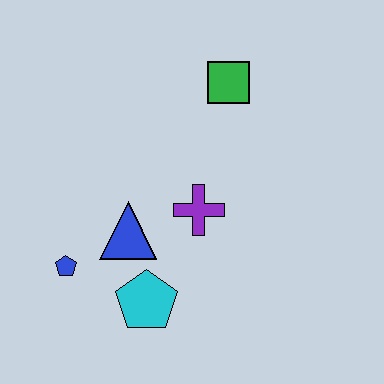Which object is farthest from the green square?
The blue pentagon is farthest from the green square.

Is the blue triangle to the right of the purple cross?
No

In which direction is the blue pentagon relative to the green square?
The blue pentagon is below the green square.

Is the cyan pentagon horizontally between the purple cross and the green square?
No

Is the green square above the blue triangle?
Yes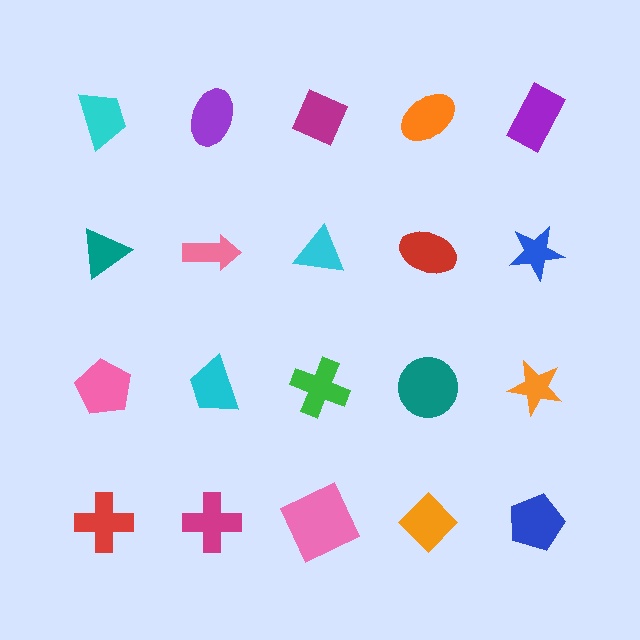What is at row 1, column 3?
A magenta diamond.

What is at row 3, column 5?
An orange star.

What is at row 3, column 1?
A pink pentagon.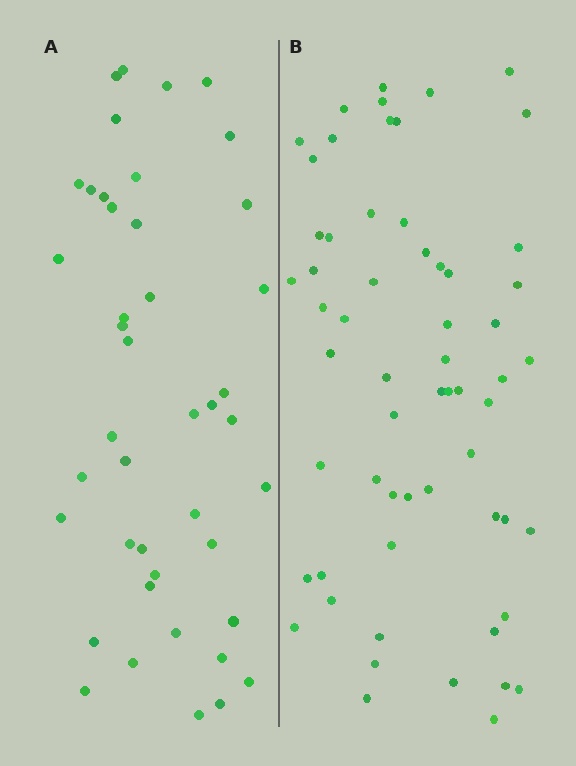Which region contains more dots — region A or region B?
Region B (the right region) has more dots.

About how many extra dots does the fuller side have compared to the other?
Region B has approximately 15 more dots than region A.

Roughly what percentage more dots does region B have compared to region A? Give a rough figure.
About 40% more.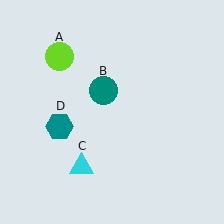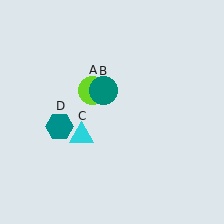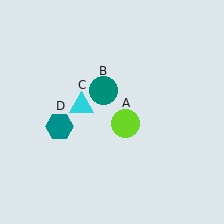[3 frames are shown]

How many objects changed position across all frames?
2 objects changed position: lime circle (object A), cyan triangle (object C).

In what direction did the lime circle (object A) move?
The lime circle (object A) moved down and to the right.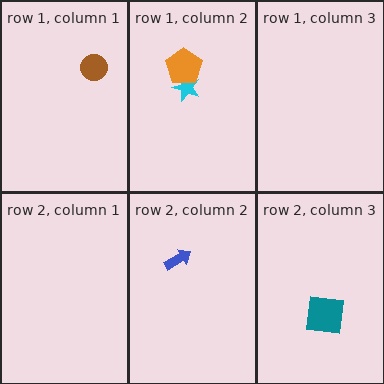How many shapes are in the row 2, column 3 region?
1.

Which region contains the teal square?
The row 2, column 3 region.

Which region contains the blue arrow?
The row 2, column 2 region.